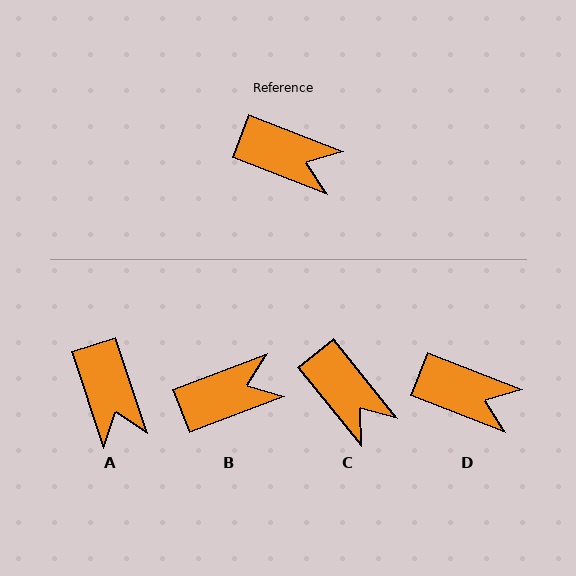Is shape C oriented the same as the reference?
No, it is off by about 30 degrees.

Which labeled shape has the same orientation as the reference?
D.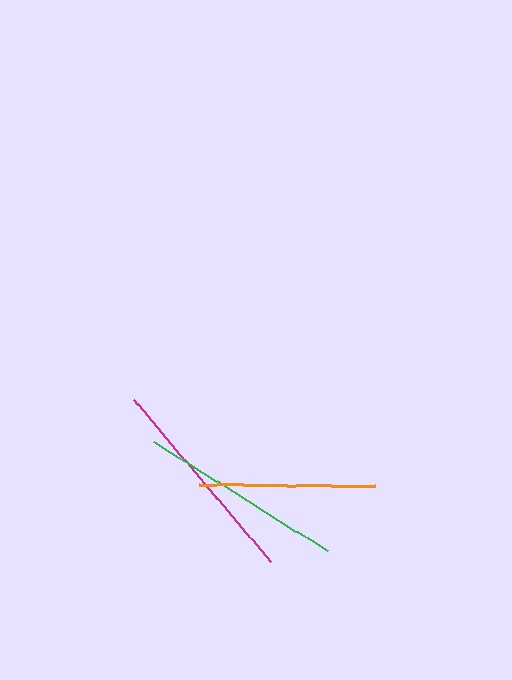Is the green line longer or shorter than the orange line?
The green line is longer than the orange line.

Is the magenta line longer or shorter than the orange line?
The magenta line is longer than the orange line.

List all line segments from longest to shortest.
From longest to shortest: magenta, green, orange.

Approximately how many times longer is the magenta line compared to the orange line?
The magenta line is approximately 1.2 times the length of the orange line.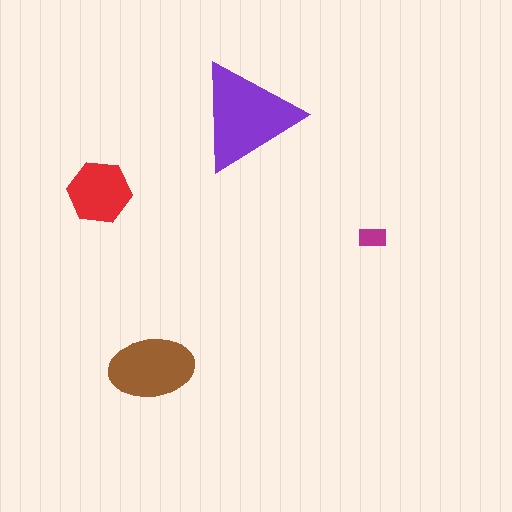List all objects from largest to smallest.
The purple triangle, the brown ellipse, the red hexagon, the magenta rectangle.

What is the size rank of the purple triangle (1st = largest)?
1st.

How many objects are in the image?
There are 4 objects in the image.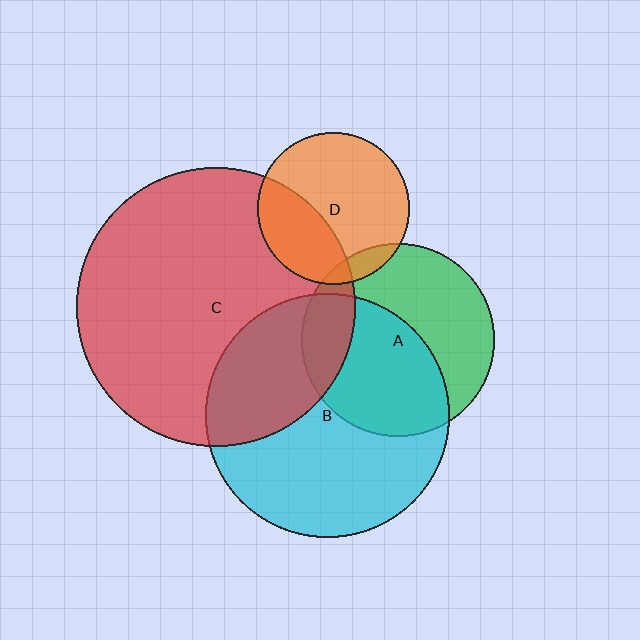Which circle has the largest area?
Circle C (red).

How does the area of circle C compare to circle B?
Approximately 1.3 times.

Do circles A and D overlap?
Yes.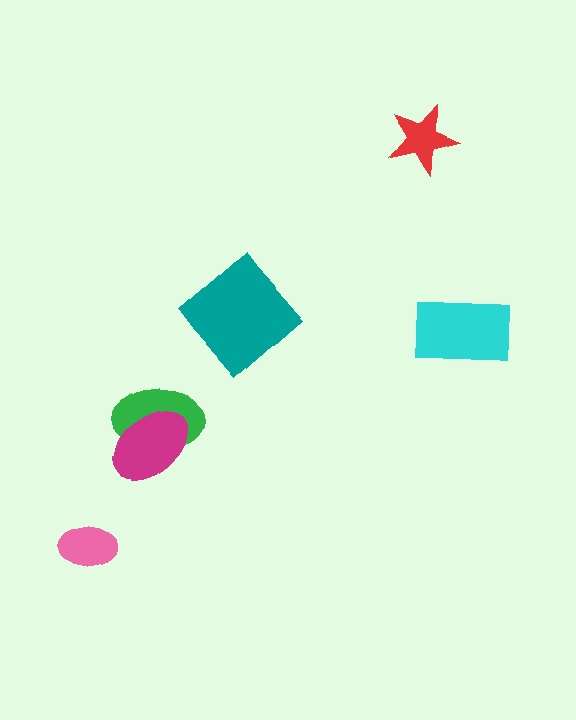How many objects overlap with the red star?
0 objects overlap with the red star.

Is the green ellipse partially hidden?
Yes, it is partially covered by another shape.